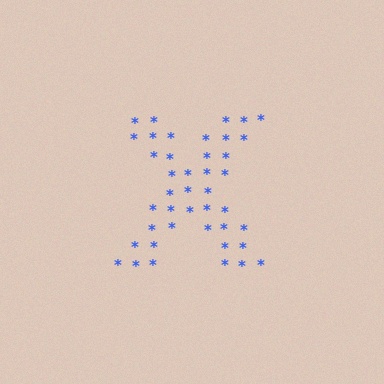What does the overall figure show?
The overall figure shows the letter X.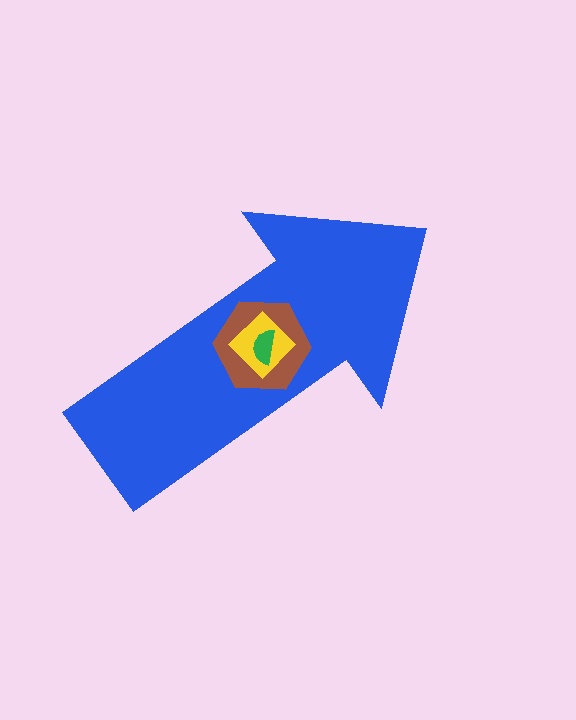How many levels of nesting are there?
4.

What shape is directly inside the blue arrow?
The brown hexagon.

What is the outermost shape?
The blue arrow.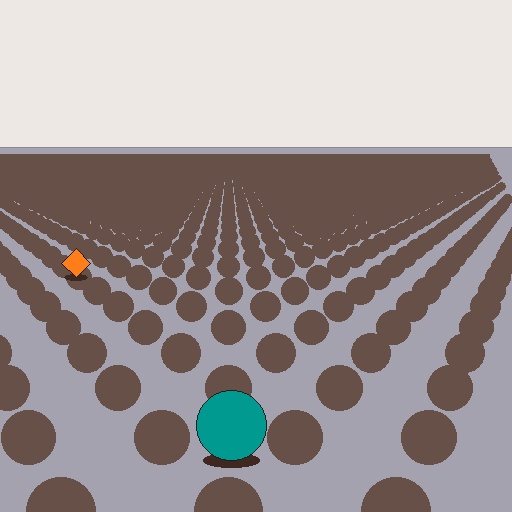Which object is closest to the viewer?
The teal circle is closest. The texture marks near it are larger and more spread out.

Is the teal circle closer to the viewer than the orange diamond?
Yes. The teal circle is closer — you can tell from the texture gradient: the ground texture is coarser near it.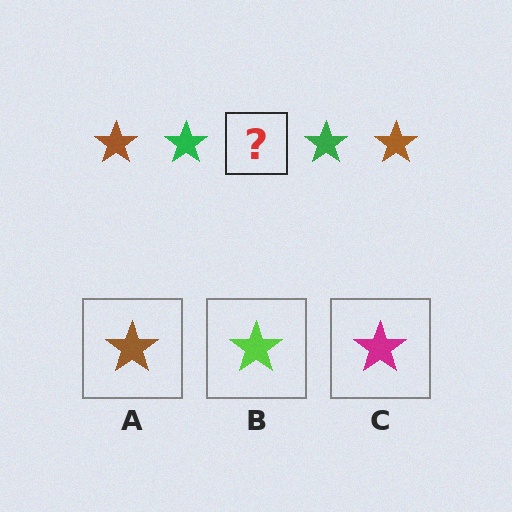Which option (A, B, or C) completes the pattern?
A.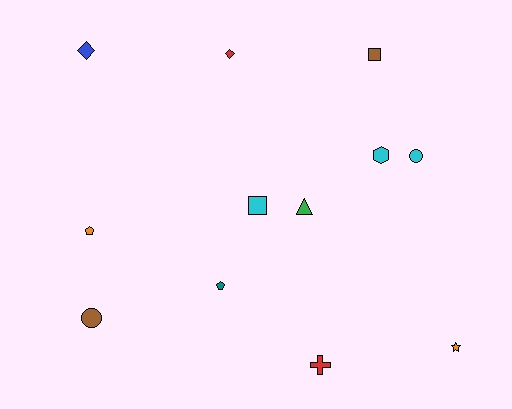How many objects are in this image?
There are 12 objects.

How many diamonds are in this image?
There are 2 diamonds.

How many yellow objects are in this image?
There are no yellow objects.